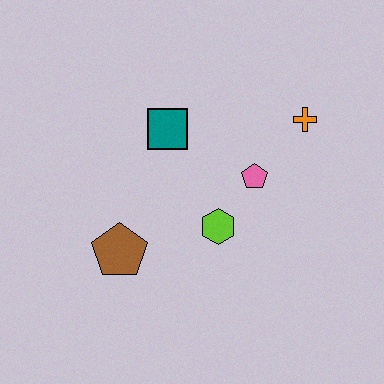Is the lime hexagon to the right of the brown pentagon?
Yes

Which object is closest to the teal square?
The pink pentagon is closest to the teal square.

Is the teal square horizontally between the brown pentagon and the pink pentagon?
Yes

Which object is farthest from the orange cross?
The brown pentagon is farthest from the orange cross.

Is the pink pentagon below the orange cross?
Yes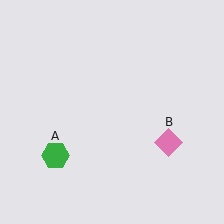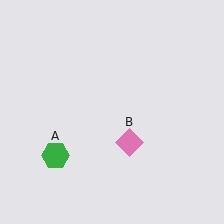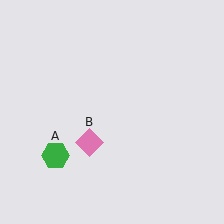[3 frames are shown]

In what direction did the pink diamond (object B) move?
The pink diamond (object B) moved left.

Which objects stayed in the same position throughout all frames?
Green hexagon (object A) remained stationary.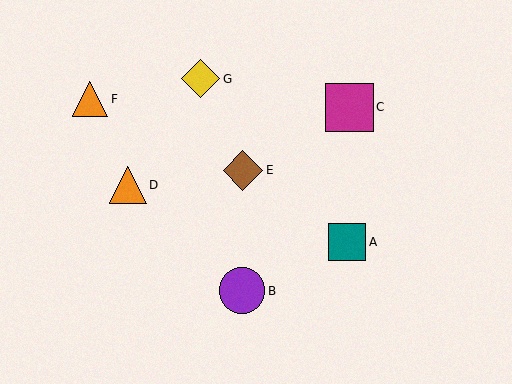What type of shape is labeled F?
Shape F is an orange triangle.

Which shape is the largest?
The magenta square (labeled C) is the largest.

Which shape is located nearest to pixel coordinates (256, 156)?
The brown diamond (labeled E) at (243, 170) is nearest to that location.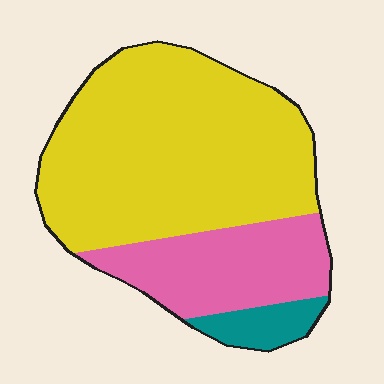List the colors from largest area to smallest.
From largest to smallest: yellow, pink, teal.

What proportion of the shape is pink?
Pink covers roughly 25% of the shape.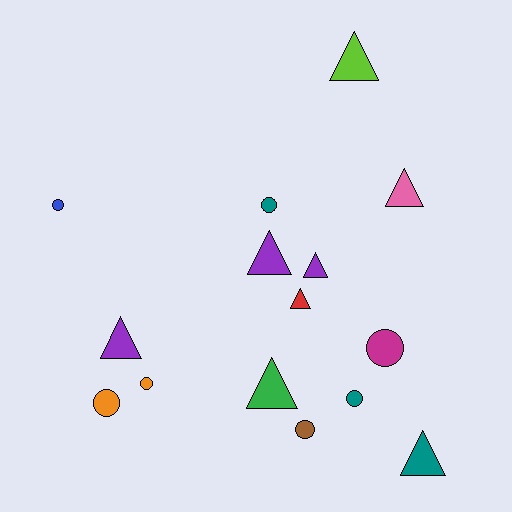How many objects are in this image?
There are 15 objects.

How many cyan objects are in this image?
There are no cyan objects.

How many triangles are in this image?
There are 8 triangles.